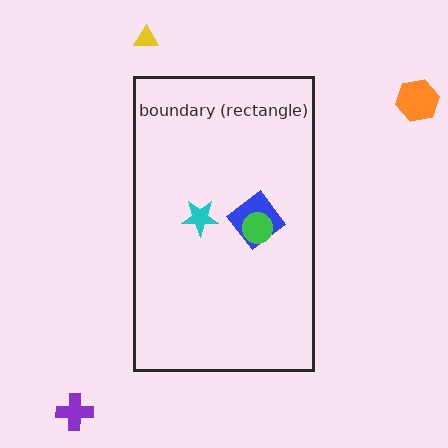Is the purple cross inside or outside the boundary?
Outside.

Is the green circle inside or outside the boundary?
Inside.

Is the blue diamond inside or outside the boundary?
Inside.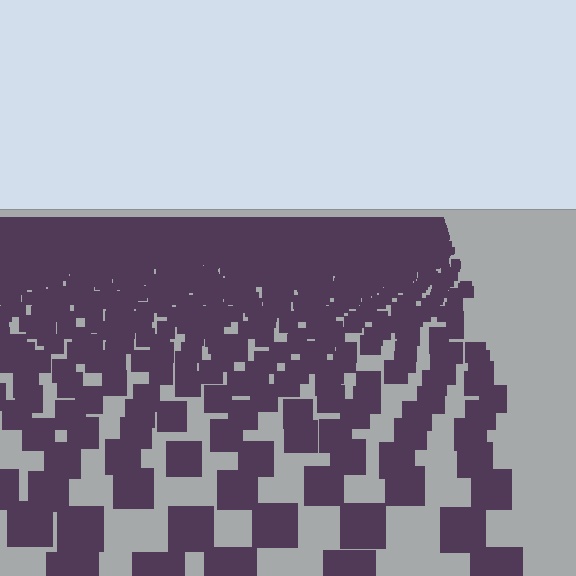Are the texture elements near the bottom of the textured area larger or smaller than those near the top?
Larger. Near the bottom, elements are closer to the viewer and appear at a bigger on-screen size.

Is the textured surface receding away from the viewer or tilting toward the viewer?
The surface is receding away from the viewer. Texture elements get smaller and denser toward the top.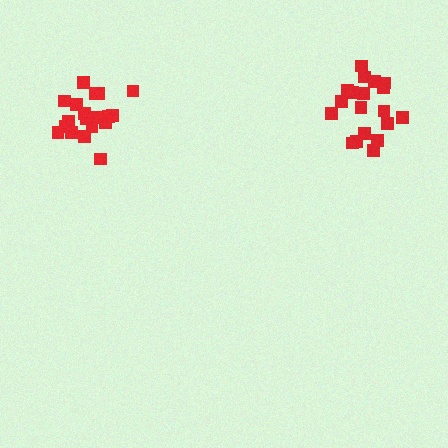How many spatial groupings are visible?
There are 2 spatial groupings.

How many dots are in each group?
Group 1: 19 dots, Group 2: 19 dots (38 total).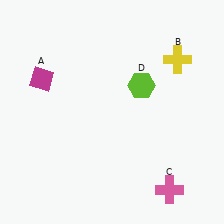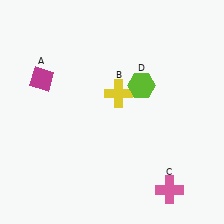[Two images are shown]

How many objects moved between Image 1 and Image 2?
1 object moved between the two images.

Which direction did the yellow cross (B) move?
The yellow cross (B) moved left.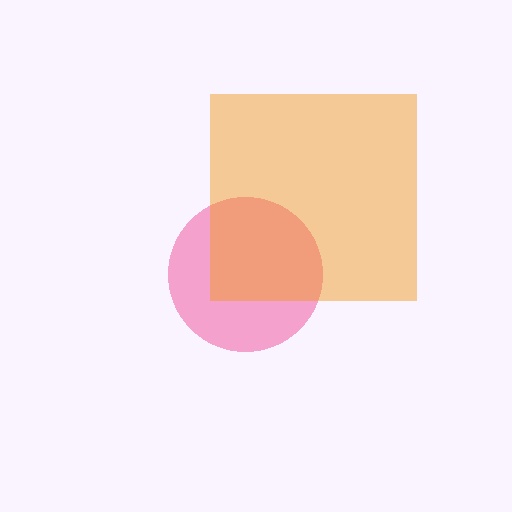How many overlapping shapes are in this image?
There are 2 overlapping shapes in the image.